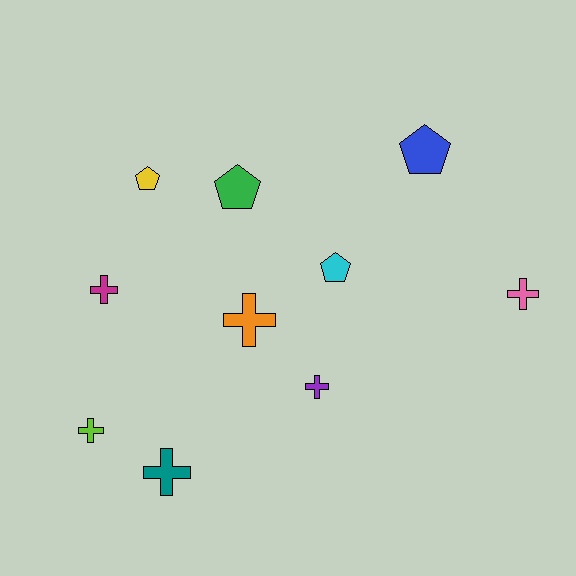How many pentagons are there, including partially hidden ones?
There are 4 pentagons.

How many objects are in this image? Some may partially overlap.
There are 10 objects.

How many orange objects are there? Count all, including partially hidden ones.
There is 1 orange object.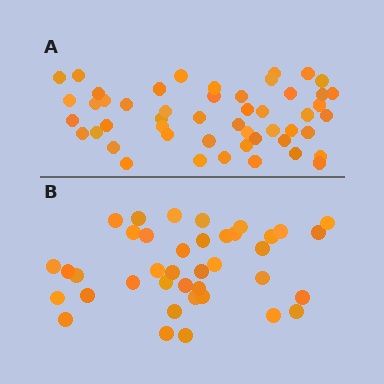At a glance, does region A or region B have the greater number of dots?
Region A (the top region) has more dots.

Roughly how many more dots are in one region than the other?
Region A has roughly 12 or so more dots than region B.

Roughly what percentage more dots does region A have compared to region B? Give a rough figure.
About 30% more.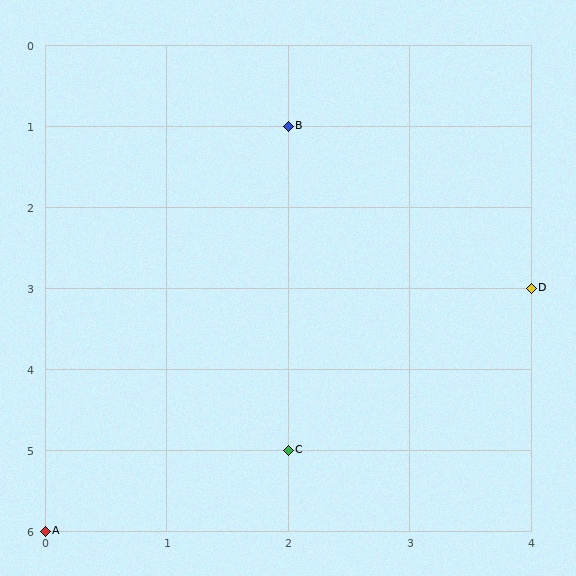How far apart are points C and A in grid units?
Points C and A are 2 columns and 1 row apart (about 2.2 grid units diagonally).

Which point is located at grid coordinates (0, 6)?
Point A is at (0, 6).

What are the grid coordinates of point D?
Point D is at grid coordinates (4, 3).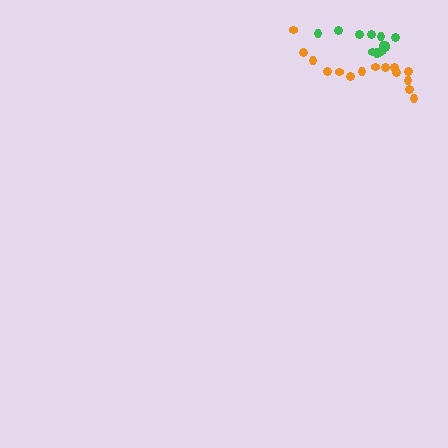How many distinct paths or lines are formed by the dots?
There are 2 distinct paths.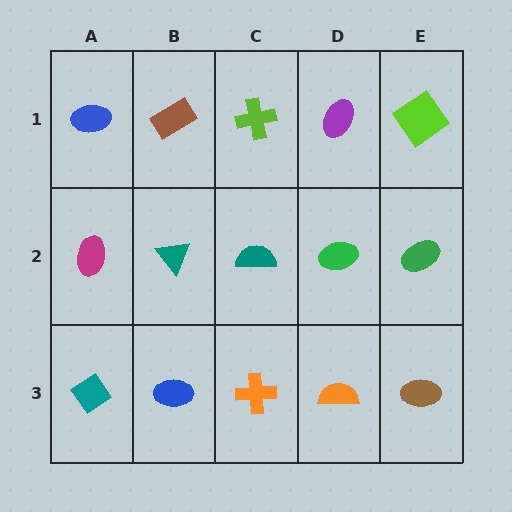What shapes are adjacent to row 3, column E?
A green ellipse (row 2, column E), an orange semicircle (row 3, column D).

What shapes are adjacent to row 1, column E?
A green ellipse (row 2, column E), a purple ellipse (row 1, column D).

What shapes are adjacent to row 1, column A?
A magenta ellipse (row 2, column A), a brown rectangle (row 1, column B).